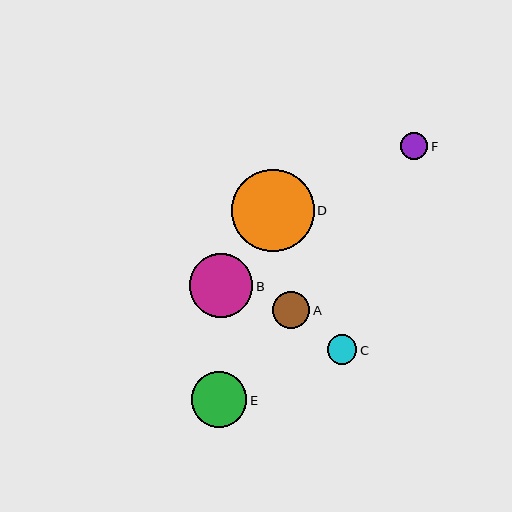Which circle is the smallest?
Circle F is the smallest with a size of approximately 27 pixels.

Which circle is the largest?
Circle D is the largest with a size of approximately 83 pixels.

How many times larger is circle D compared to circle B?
Circle D is approximately 1.3 times the size of circle B.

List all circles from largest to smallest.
From largest to smallest: D, B, E, A, C, F.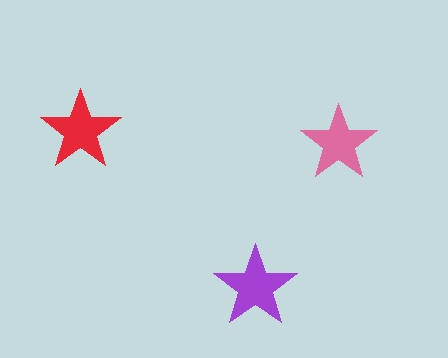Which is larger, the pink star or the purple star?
The purple one.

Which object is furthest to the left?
The red star is leftmost.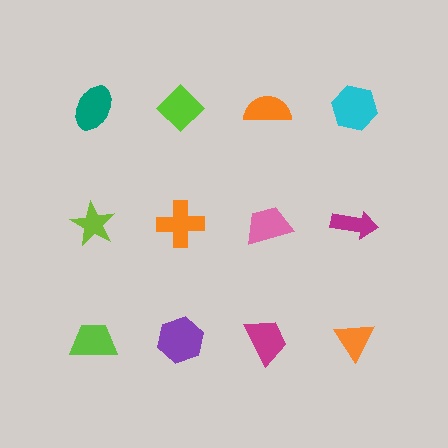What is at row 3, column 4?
An orange triangle.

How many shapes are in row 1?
4 shapes.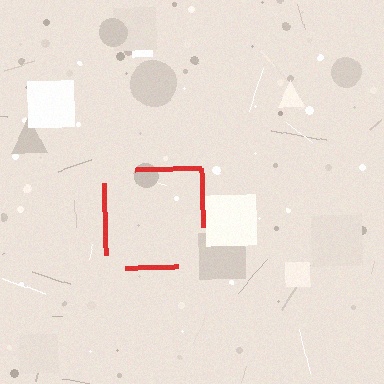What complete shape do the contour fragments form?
The contour fragments form a square.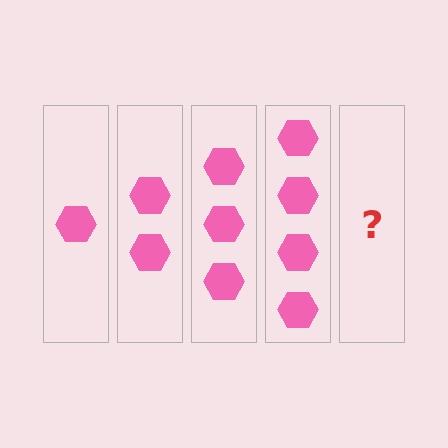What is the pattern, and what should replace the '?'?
The pattern is that each step adds one more hexagon. The '?' should be 5 hexagons.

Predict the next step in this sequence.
The next step is 5 hexagons.